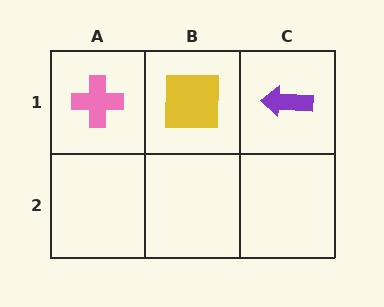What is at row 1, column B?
A yellow square.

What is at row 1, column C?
A purple arrow.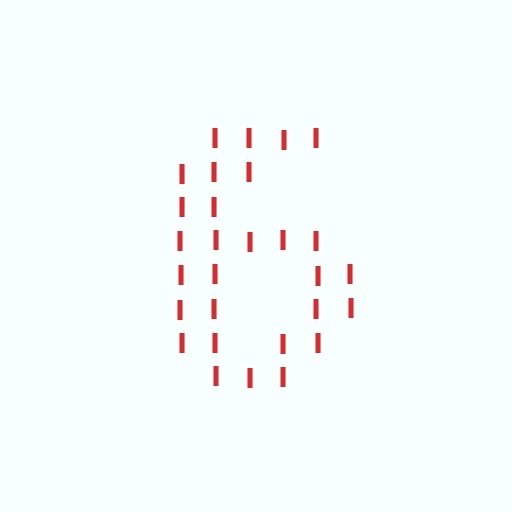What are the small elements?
The small elements are letter I's.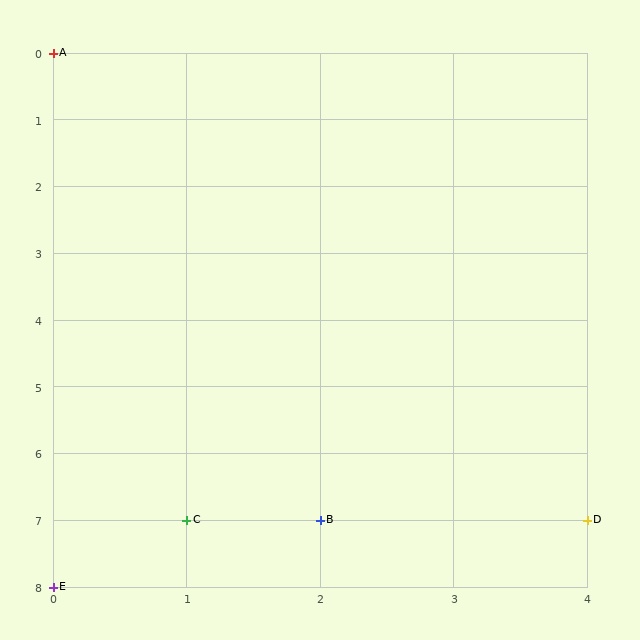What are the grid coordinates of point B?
Point B is at grid coordinates (2, 7).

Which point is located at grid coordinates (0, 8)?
Point E is at (0, 8).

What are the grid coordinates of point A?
Point A is at grid coordinates (0, 0).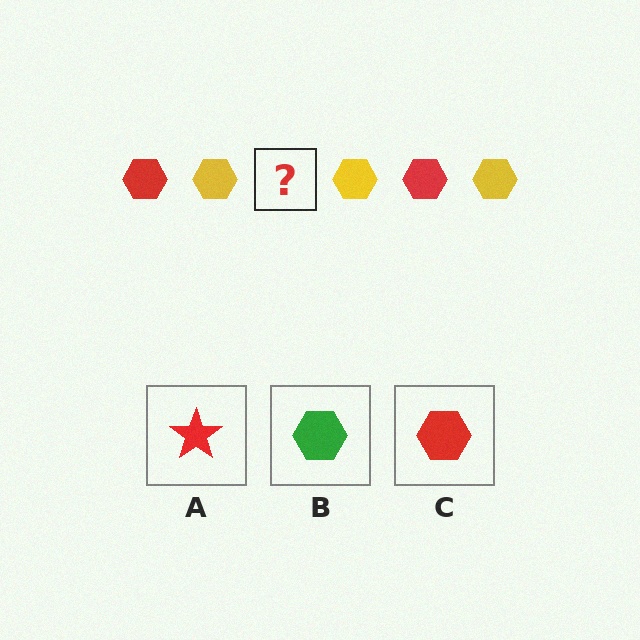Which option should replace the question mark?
Option C.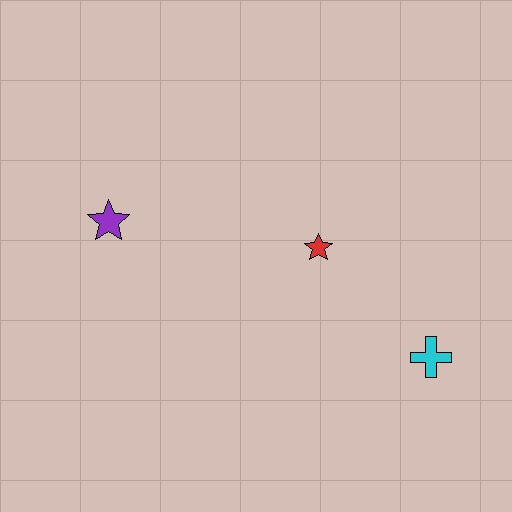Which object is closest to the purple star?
The red star is closest to the purple star.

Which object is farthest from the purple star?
The cyan cross is farthest from the purple star.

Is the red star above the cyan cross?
Yes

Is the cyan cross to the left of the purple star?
No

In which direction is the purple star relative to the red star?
The purple star is to the left of the red star.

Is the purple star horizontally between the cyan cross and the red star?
No